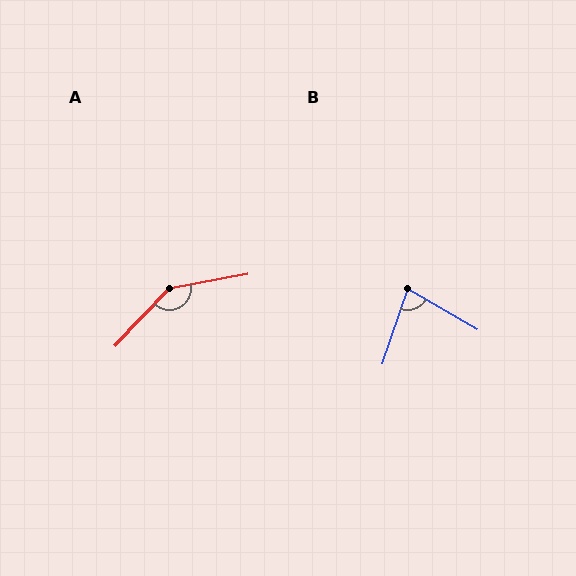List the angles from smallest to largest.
B (78°), A (144°).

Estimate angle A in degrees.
Approximately 144 degrees.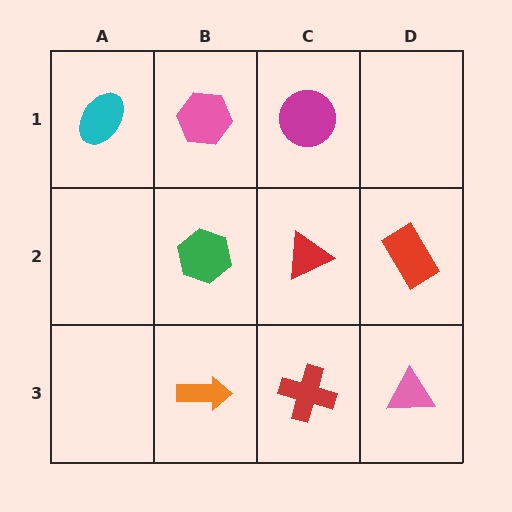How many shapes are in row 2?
3 shapes.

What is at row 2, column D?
A red rectangle.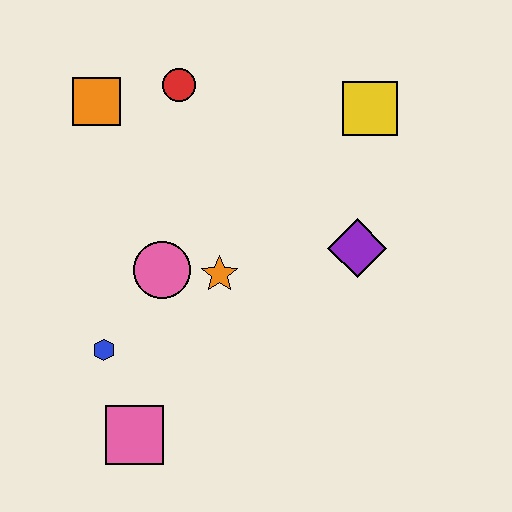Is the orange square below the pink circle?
No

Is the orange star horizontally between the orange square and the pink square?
No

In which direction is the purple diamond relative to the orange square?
The purple diamond is to the right of the orange square.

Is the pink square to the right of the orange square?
Yes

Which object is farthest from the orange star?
The yellow square is farthest from the orange star.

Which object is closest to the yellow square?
The purple diamond is closest to the yellow square.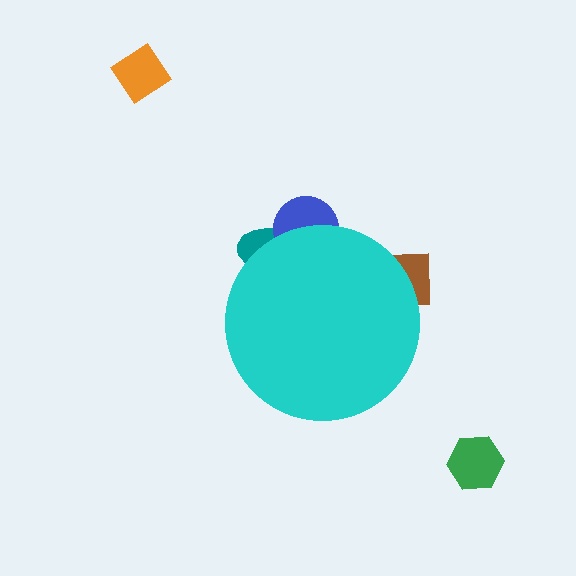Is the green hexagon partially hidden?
No, the green hexagon is fully visible.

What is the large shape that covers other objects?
A cyan circle.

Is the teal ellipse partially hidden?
Yes, the teal ellipse is partially hidden behind the cyan circle.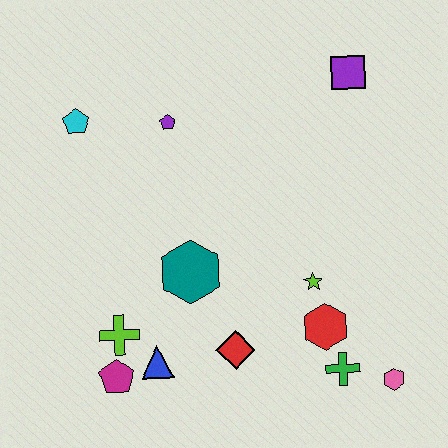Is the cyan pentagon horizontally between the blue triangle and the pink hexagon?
No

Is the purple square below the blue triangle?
No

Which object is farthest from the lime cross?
The purple square is farthest from the lime cross.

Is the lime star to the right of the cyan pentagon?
Yes